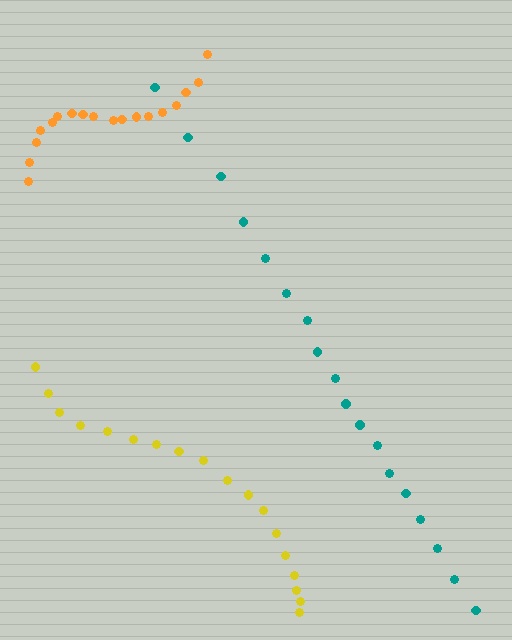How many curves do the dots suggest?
There are 3 distinct paths.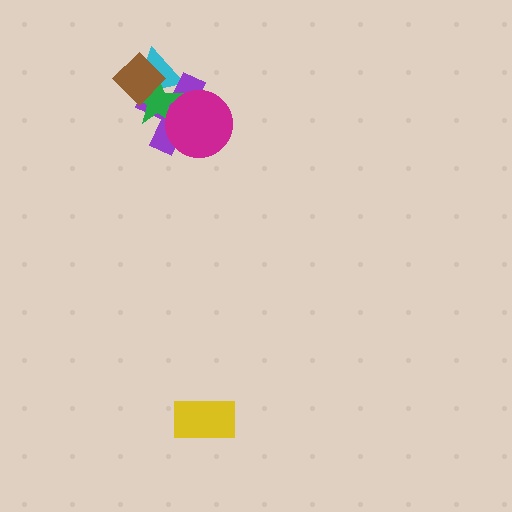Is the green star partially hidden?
Yes, it is partially covered by another shape.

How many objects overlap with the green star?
4 objects overlap with the green star.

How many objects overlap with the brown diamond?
3 objects overlap with the brown diamond.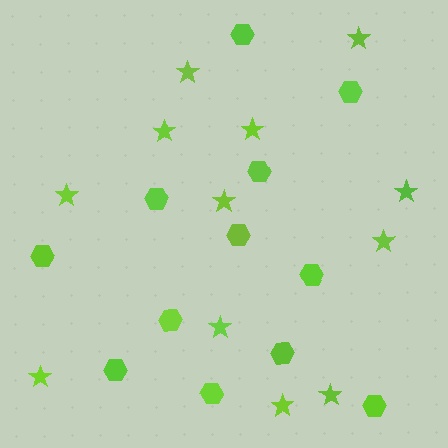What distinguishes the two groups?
There are 2 groups: one group of hexagons (12) and one group of stars (12).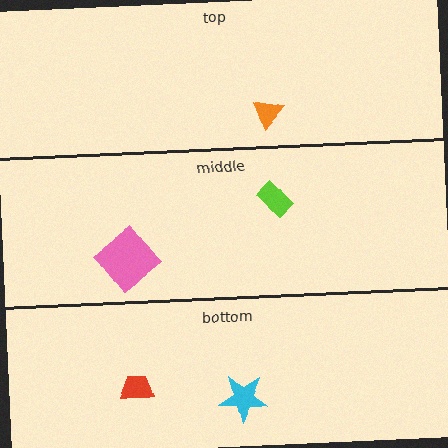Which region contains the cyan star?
The bottom region.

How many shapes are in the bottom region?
2.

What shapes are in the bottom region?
The red trapezoid, the cyan star.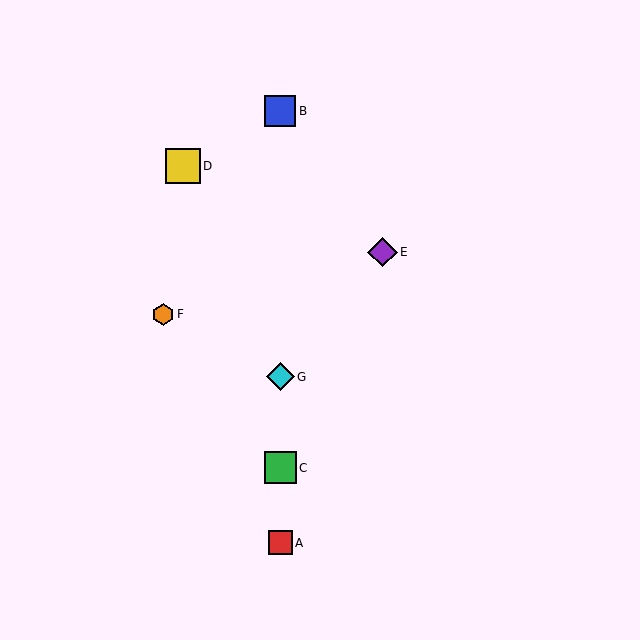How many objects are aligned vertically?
4 objects (A, B, C, G) are aligned vertically.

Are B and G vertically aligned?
Yes, both are at x≈280.